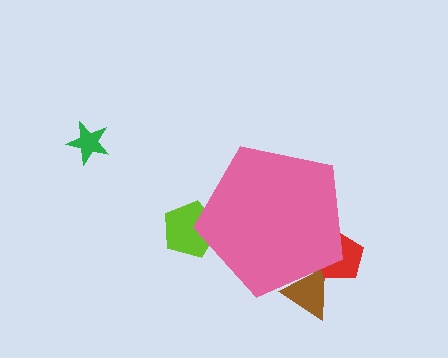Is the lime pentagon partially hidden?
Yes, the lime pentagon is partially hidden behind the pink pentagon.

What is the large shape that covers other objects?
A pink pentagon.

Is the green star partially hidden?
No, the green star is fully visible.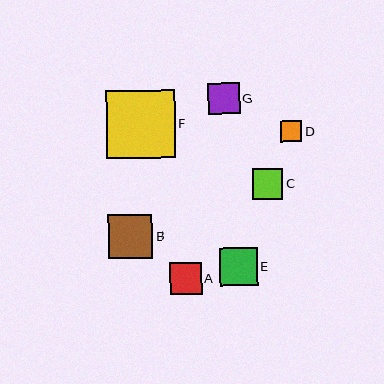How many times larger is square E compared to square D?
Square E is approximately 1.8 times the size of square D.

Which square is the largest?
Square F is the largest with a size of approximately 68 pixels.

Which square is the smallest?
Square D is the smallest with a size of approximately 21 pixels.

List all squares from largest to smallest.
From largest to smallest: F, B, E, A, G, C, D.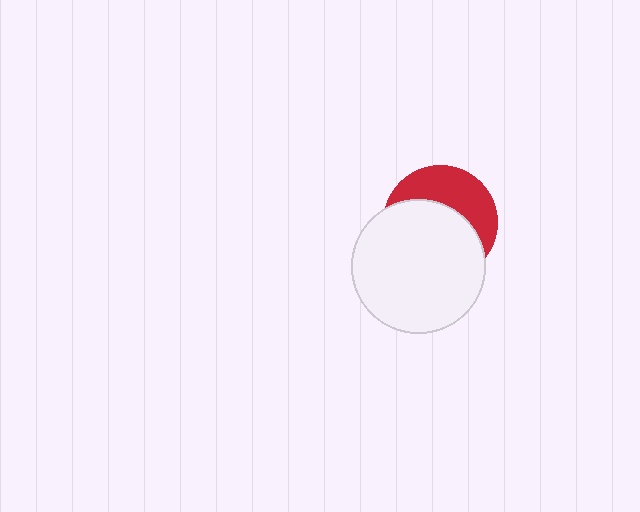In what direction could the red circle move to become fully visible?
The red circle could move up. That would shift it out from behind the white circle entirely.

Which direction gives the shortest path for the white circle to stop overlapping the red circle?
Moving down gives the shortest separation.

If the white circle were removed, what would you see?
You would see the complete red circle.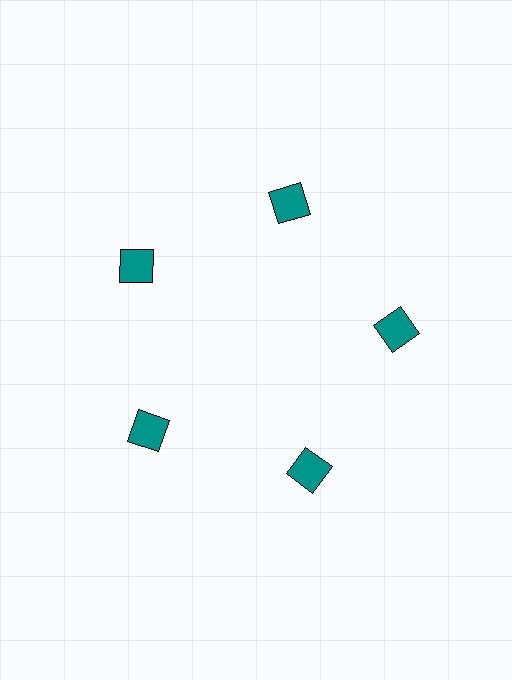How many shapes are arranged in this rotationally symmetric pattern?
There are 5 shapes, arranged in 5 groups of 1.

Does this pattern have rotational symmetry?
Yes, this pattern has 5-fold rotational symmetry. It looks the same after rotating 72 degrees around the center.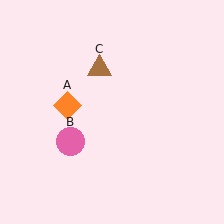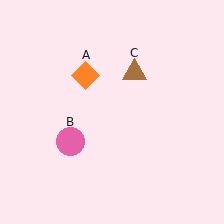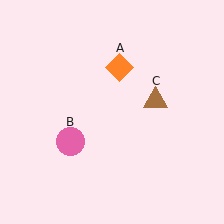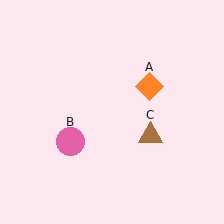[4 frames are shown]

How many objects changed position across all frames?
2 objects changed position: orange diamond (object A), brown triangle (object C).